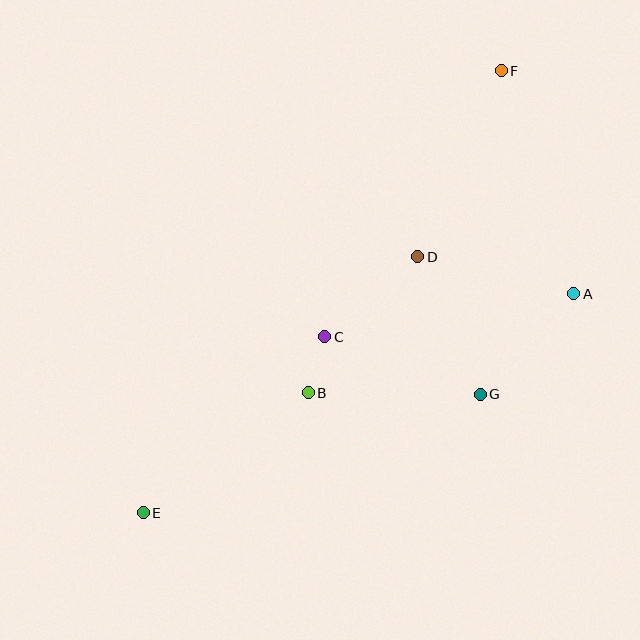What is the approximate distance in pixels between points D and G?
The distance between D and G is approximately 151 pixels.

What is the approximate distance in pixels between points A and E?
The distance between A and E is approximately 483 pixels.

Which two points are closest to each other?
Points B and C are closest to each other.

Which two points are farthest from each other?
Points E and F are farthest from each other.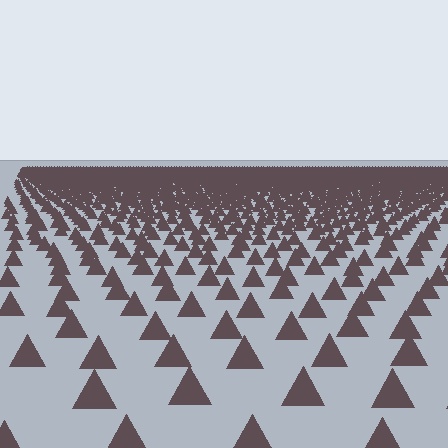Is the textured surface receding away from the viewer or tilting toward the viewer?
The surface is receding away from the viewer. Texture elements get smaller and denser toward the top.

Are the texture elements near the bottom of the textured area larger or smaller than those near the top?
Larger. Near the bottom, elements are closer to the viewer and appear at a bigger on-screen size.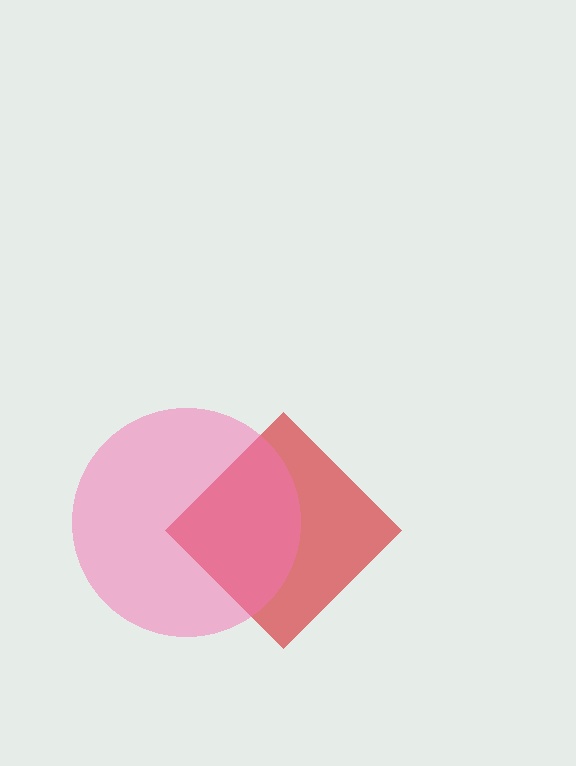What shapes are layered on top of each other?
The layered shapes are: a red diamond, a pink circle.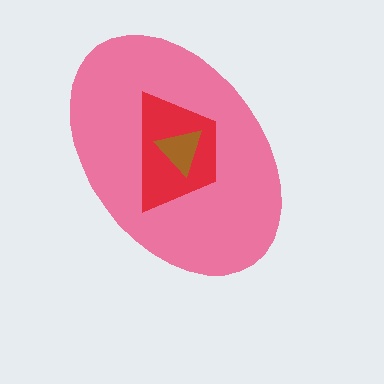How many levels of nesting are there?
3.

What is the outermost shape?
The pink ellipse.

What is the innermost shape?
The brown triangle.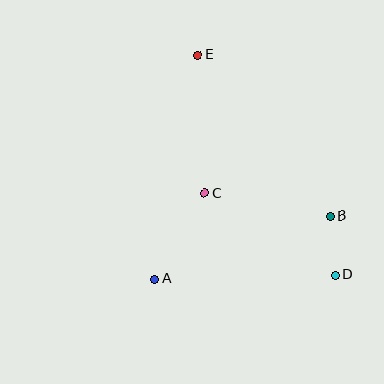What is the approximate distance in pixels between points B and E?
The distance between B and E is approximately 209 pixels.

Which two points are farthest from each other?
Points D and E are farthest from each other.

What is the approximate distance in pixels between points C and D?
The distance between C and D is approximately 154 pixels.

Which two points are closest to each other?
Points B and D are closest to each other.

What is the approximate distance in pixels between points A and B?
The distance between A and B is approximately 187 pixels.